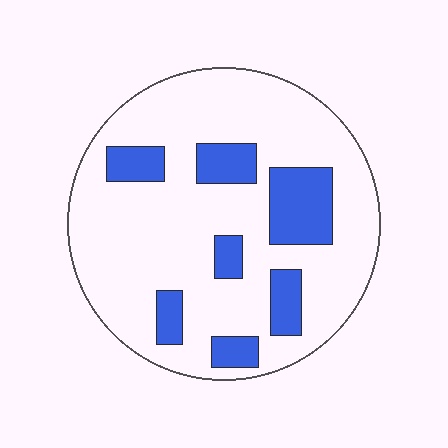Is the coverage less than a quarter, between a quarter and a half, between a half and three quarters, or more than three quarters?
Less than a quarter.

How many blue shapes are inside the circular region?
7.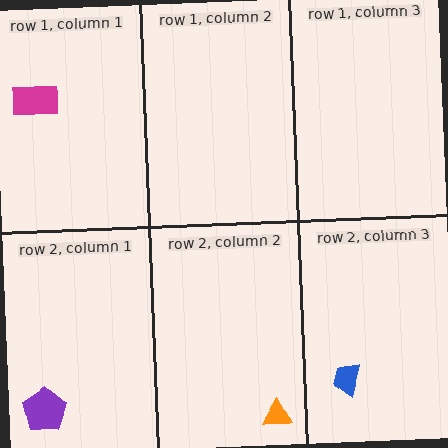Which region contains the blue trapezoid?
The row 2, column 3 region.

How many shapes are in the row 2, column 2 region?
1.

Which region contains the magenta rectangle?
The row 1, column 1 region.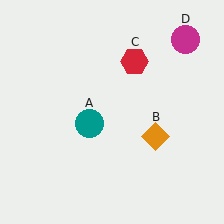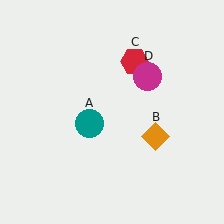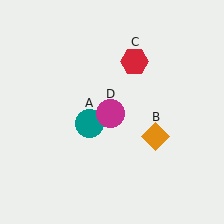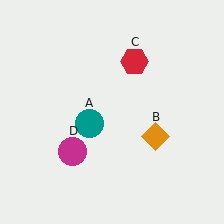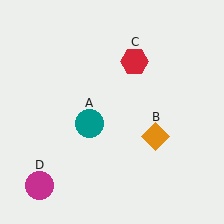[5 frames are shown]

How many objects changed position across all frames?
1 object changed position: magenta circle (object D).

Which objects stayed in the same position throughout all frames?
Teal circle (object A) and orange diamond (object B) and red hexagon (object C) remained stationary.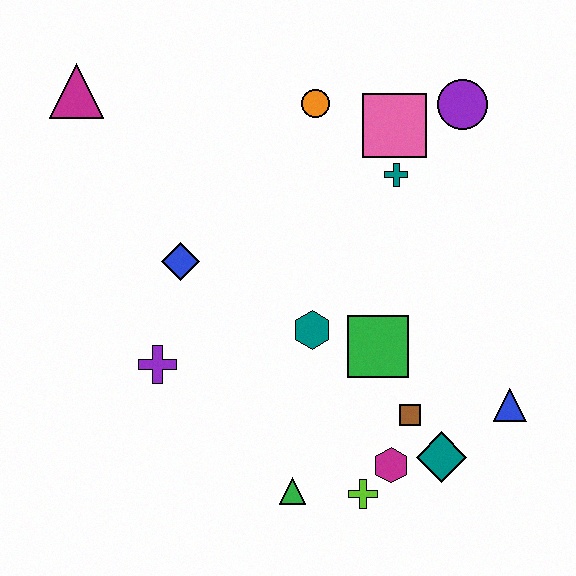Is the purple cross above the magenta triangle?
No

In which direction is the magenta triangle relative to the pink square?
The magenta triangle is to the left of the pink square.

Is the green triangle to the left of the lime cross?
Yes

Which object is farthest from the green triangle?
The magenta triangle is farthest from the green triangle.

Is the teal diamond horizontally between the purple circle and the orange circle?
Yes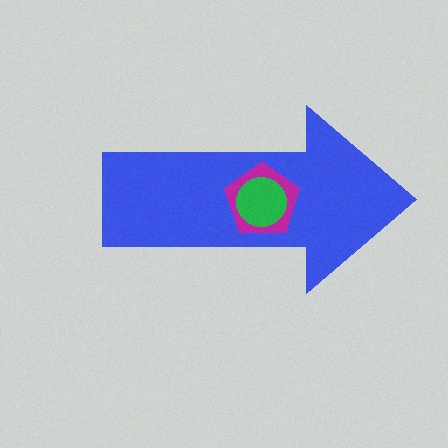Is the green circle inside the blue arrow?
Yes.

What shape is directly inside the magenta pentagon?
The green circle.